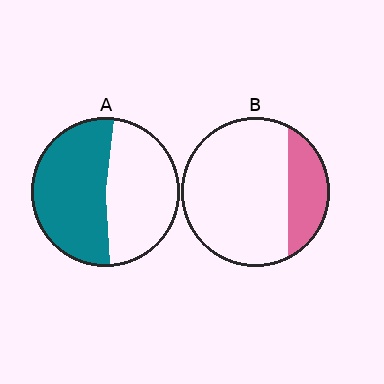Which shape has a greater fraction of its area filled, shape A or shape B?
Shape A.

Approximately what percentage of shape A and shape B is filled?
A is approximately 55% and B is approximately 25%.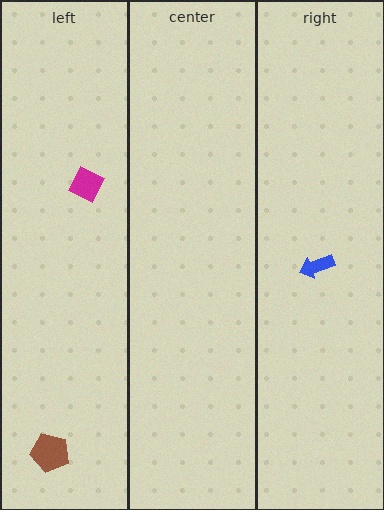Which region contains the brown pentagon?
The left region.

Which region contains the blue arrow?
The right region.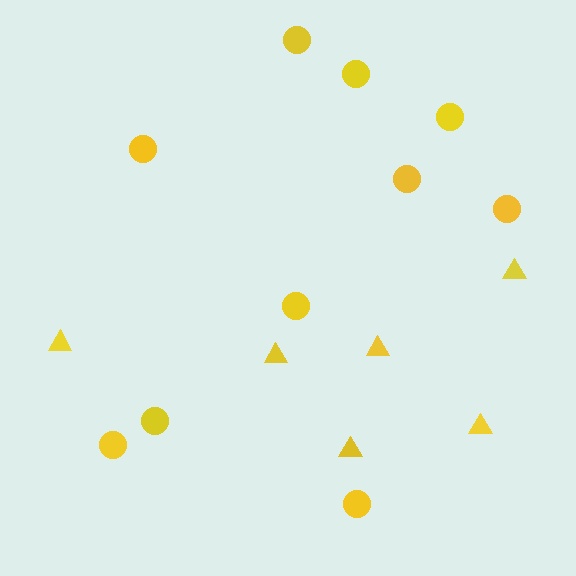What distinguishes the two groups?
There are 2 groups: one group of triangles (6) and one group of circles (10).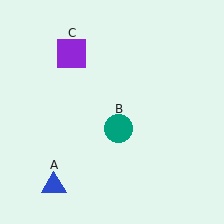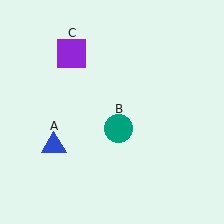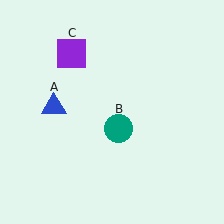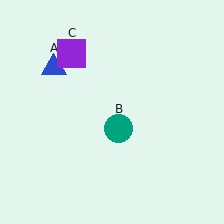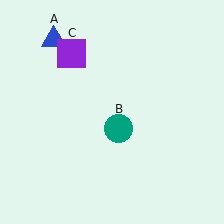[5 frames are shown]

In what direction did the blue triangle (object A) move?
The blue triangle (object A) moved up.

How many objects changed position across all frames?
1 object changed position: blue triangle (object A).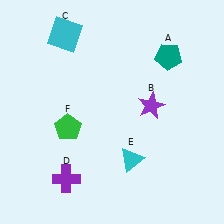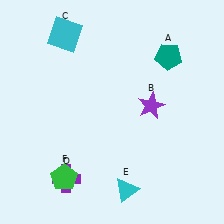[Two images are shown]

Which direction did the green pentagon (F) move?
The green pentagon (F) moved down.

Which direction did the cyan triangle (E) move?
The cyan triangle (E) moved down.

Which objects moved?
The objects that moved are: the cyan triangle (E), the green pentagon (F).